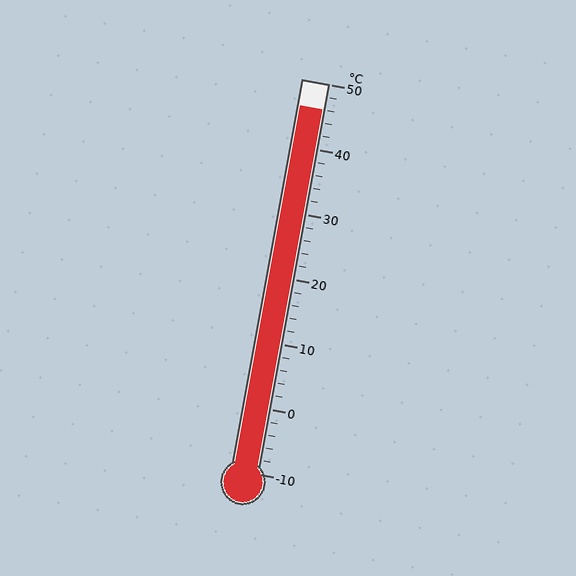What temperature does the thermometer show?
The thermometer shows approximately 46°C.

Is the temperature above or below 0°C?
The temperature is above 0°C.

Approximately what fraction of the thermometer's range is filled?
The thermometer is filled to approximately 95% of its range.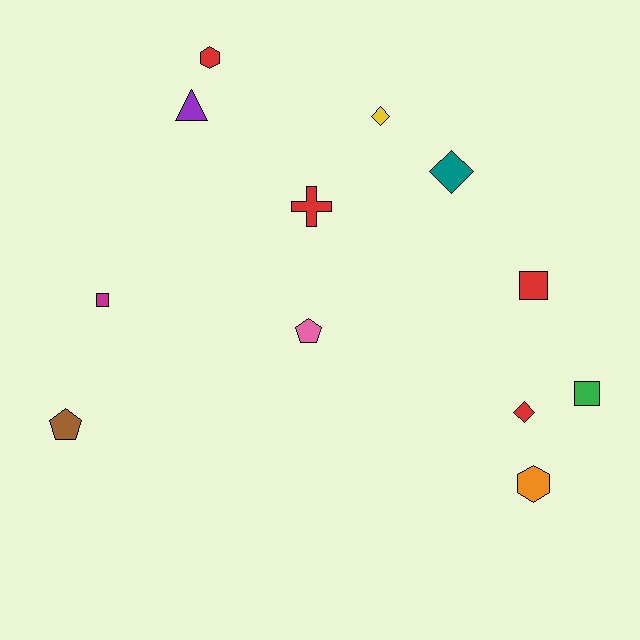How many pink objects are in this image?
There is 1 pink object.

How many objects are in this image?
There are 12 objects.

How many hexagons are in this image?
There are 2 hexagons.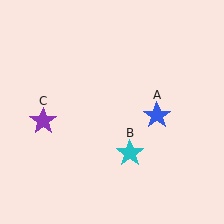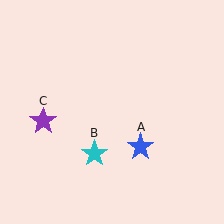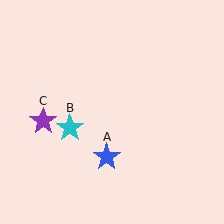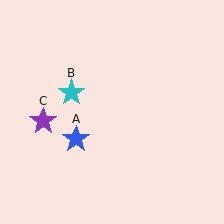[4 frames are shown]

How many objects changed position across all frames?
2 objects changed position: blue star (object A), cyan star (object B).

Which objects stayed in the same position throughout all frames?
Purple star (object C) remained stationary.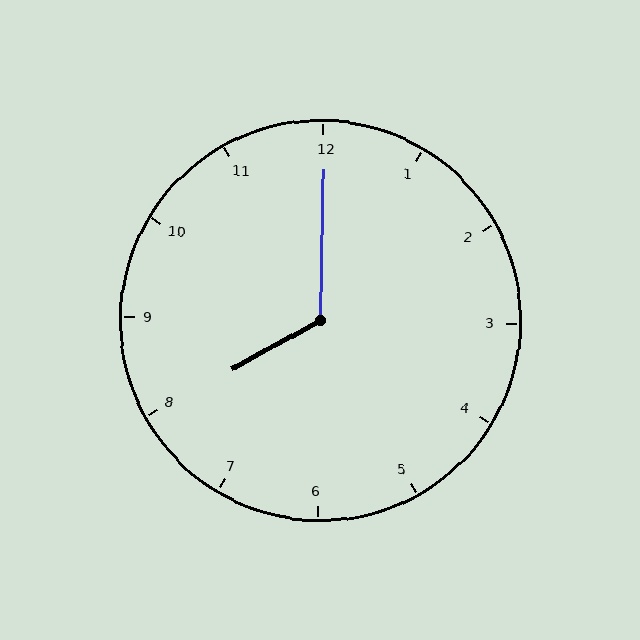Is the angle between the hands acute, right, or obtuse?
It is obtuse.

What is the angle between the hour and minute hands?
Approximately 120 degrees.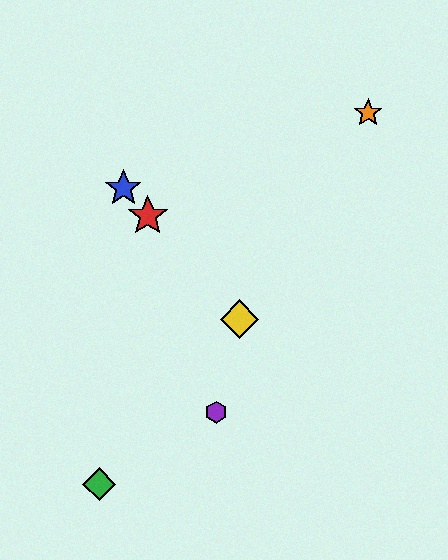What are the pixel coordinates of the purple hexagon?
The purple hexagon is at (216, 412).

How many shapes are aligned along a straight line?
3 shapes (the red star, the blue star, the yellow diamond) are aligned along a straight line.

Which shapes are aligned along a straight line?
The red star, the blue star, the yellow diamond are aligned along a straight line.